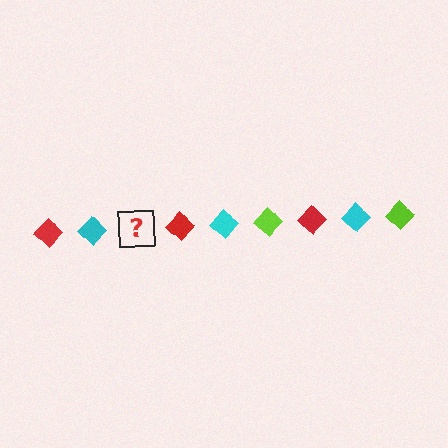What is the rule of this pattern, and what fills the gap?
The rule is that the pattern cycles through red, cyan, lime diamonds. The gap should be filled with a lime diamond.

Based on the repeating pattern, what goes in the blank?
The blank should be a lime diamond.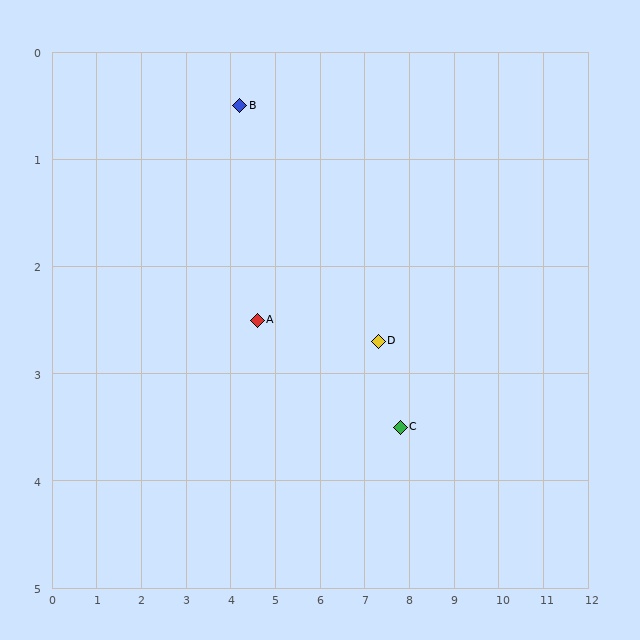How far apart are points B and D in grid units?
Points B and D are about 3.8 grid units apart.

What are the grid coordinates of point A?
Point A is at approximately (4.6, 2.5).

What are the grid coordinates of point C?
Point C is at approximately (7.8, 3.5).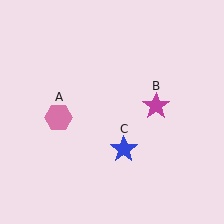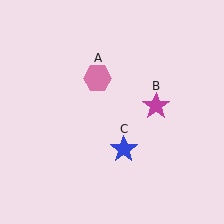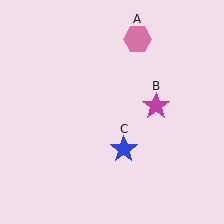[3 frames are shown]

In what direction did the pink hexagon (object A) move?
The pink hexagon (object A) moved up and to the right.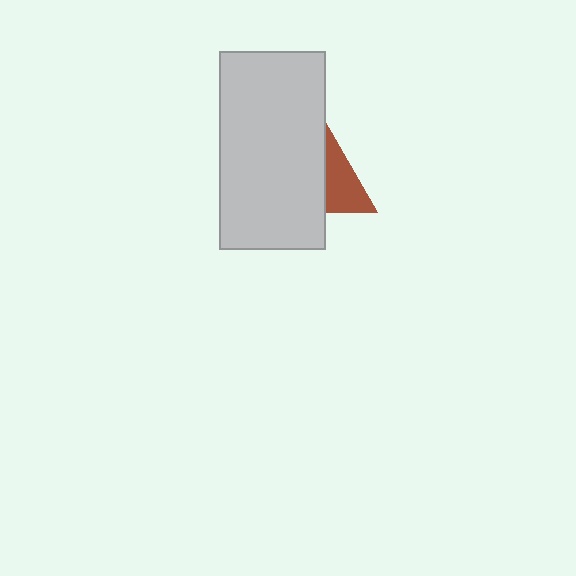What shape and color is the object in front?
The object in front is a light gray rectangle.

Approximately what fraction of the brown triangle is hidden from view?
Roughly 58% of the brown triangle is hidden behind the light gray rectangle.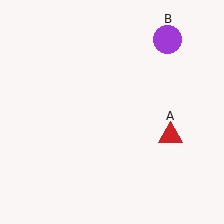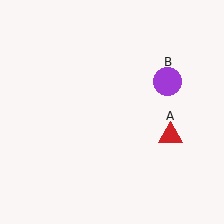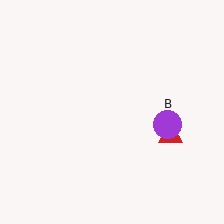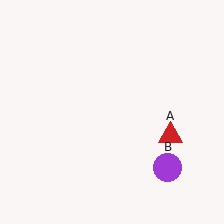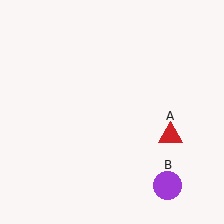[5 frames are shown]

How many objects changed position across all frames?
1 object changed position: purple circle (object B).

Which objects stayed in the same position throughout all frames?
Red triangle (object A) remained stationary.